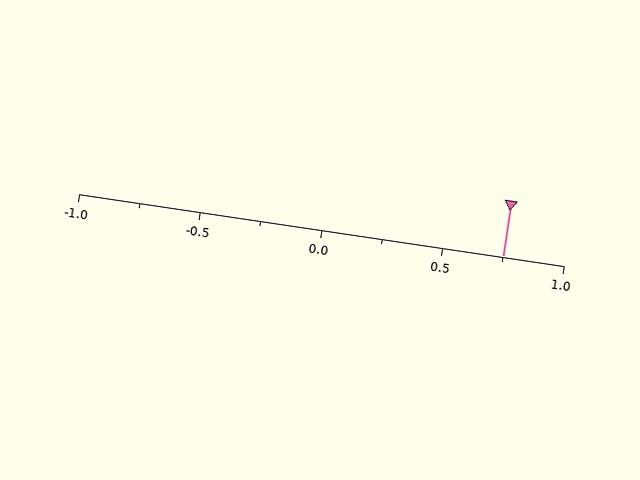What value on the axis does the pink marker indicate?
The marker indicates approximately 0.75.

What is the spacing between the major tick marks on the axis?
The major ticks are spaced 0.5 apart.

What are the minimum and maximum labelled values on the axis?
The axis runs from -1.0 to 1.0.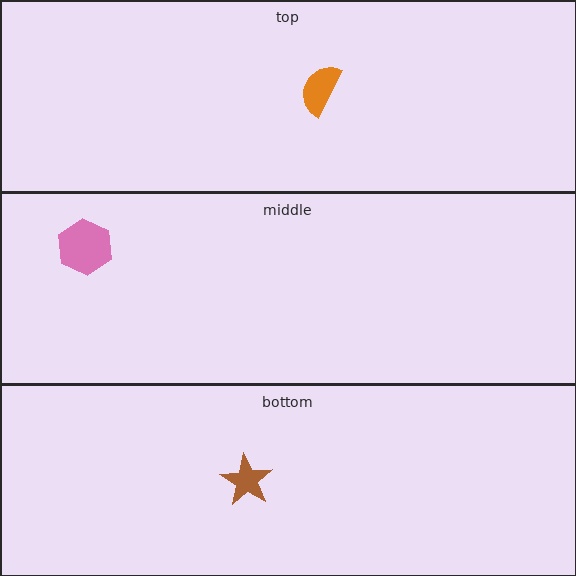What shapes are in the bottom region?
The brown star.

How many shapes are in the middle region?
1.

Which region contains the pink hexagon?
The middle region.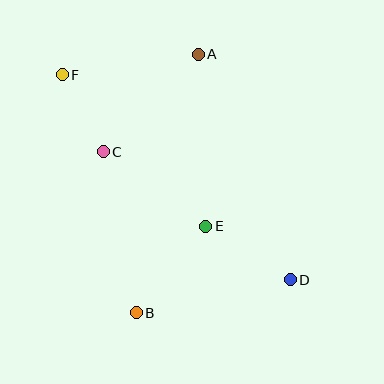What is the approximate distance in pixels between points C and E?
The distance between C and E is approximately 127 pixels.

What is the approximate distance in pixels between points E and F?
The distance between E and F is approximately 209 pixels.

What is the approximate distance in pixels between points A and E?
The distance between A and E is approximately 172 pixels.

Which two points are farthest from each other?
Points D and F are farthest from each other.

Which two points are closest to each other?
Points C and F are closest to each other.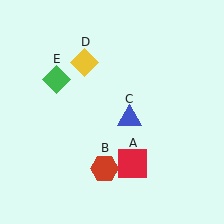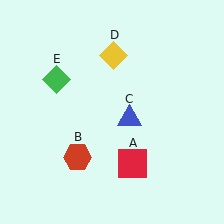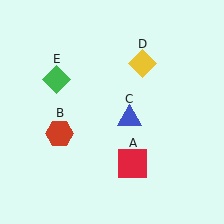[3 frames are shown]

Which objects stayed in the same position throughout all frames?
Red square (object A) and blue triangle (object C) and green diamond (object E) remained stationary.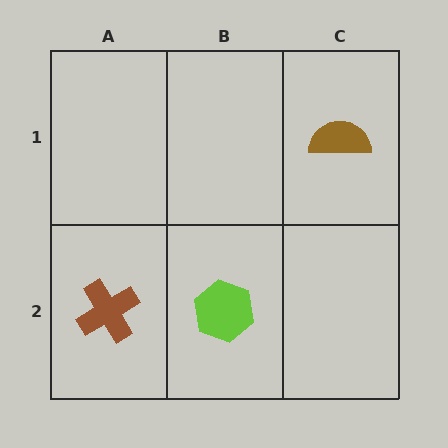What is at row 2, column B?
A lime hexagon.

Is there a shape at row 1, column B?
No, that cell is empty.